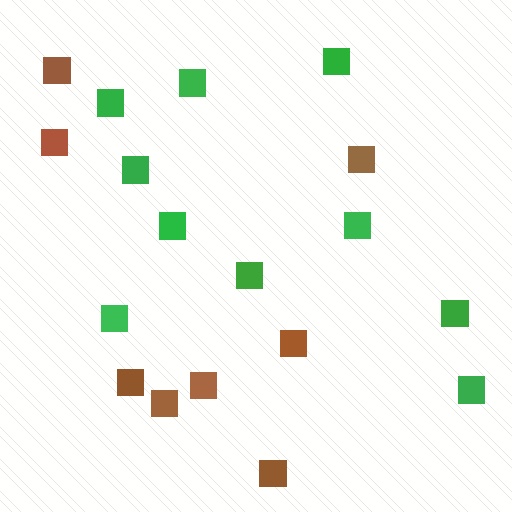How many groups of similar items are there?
There are 2 groups: one group of brown squares (8) and one group of green squares (10).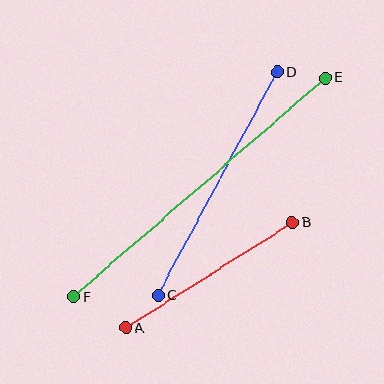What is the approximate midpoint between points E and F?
The midpoint is at approximately (199, 187) pixels.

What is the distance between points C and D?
The distance is approximately 253 pixels.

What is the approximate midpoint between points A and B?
The midpoint is at approximately (209, 275) pixels.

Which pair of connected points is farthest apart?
Points E and F are farthest apart.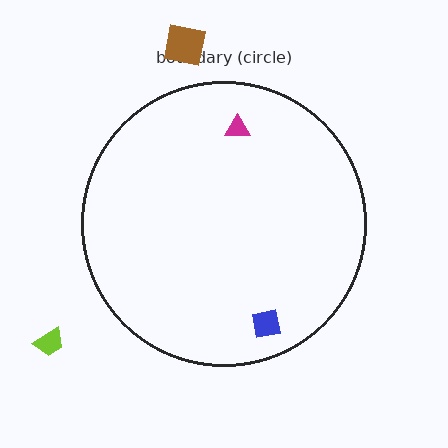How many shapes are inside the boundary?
2 inside, 2 outside.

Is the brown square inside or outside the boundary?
Outside.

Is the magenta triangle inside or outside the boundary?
Inside.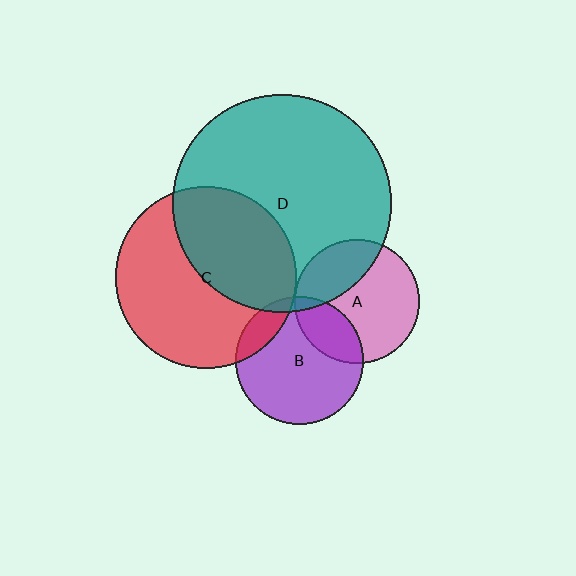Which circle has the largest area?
Circle D (teal).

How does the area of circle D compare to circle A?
Approximately 3.1 times.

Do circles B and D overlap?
Yes.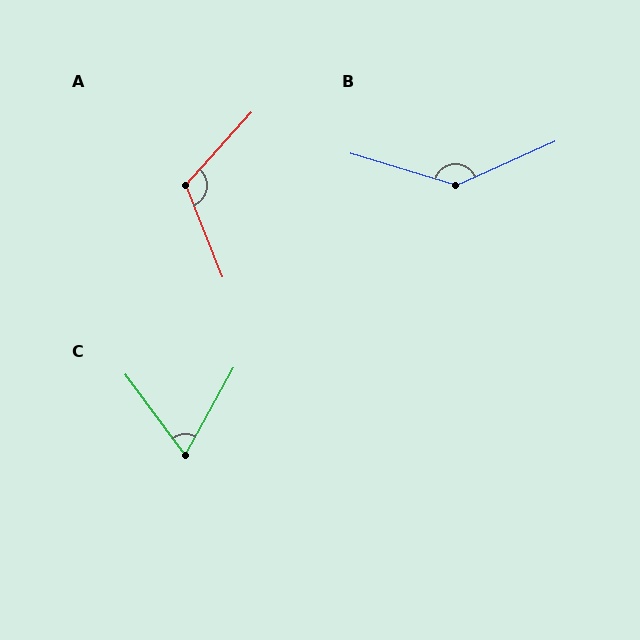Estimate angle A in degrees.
Approximately 116 degrees.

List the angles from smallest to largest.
C (65°), A (116°), B (139°).